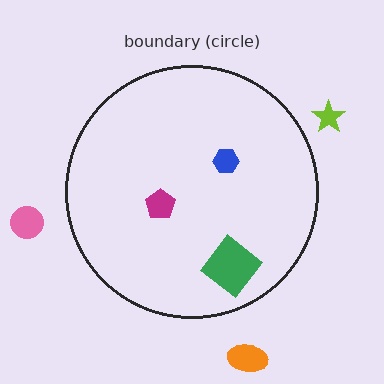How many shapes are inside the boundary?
3 inside, 3 outside.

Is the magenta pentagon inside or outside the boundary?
Inside.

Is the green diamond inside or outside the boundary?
Inside.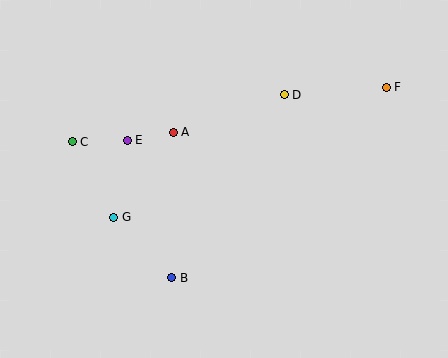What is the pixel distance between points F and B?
The distance between F and B is 287 pixels.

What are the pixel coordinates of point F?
Point F is at (386, 87).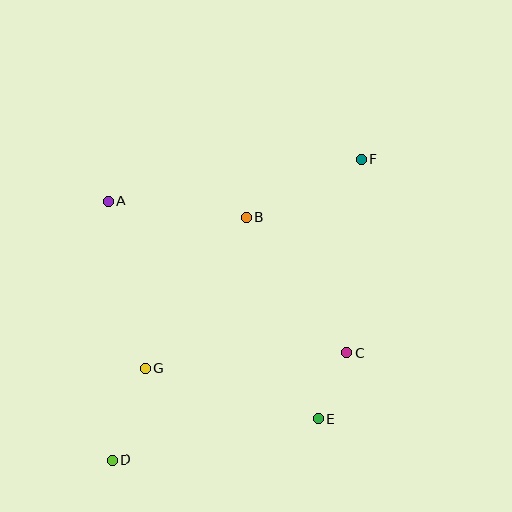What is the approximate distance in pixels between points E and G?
The distance between E and G is approximately 180 pixels.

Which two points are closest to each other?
Points C and E are closest to each other.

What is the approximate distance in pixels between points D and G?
The distance between D and G is approximately 97 pixels.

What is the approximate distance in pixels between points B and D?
The distance between B and D is approximately 277 pixels.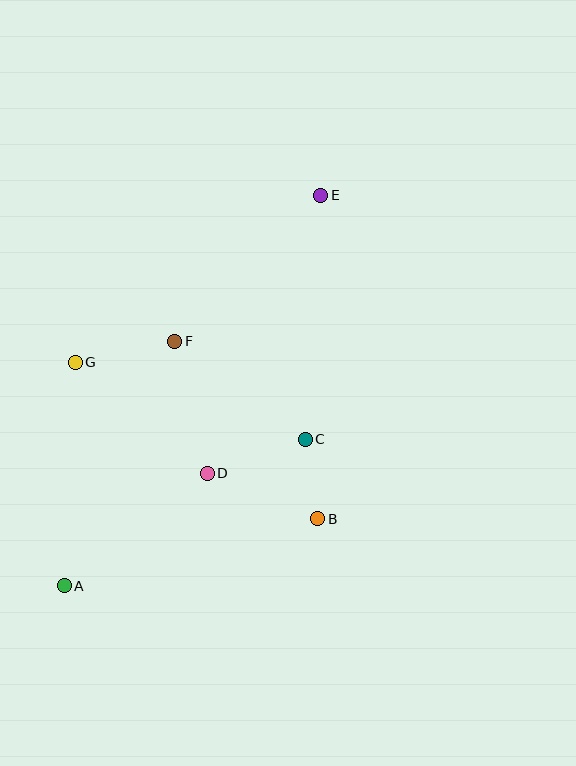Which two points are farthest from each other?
Points A and E are farthest from each other.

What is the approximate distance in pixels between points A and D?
The distance between A and D is approximately 182 pixels.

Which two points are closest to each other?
Points B and C are closest to each other.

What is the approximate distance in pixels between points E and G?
The distance between E and G is approximately 297 pixels.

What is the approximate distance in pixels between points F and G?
The distance between F and G is approximately 102 pixels.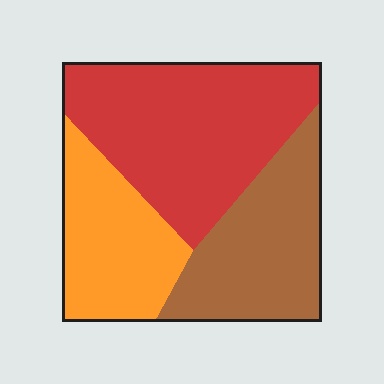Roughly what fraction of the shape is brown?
Brown takes up between a sixth and a third of the shape.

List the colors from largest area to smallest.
From largest to smallest: red, brown, orange.